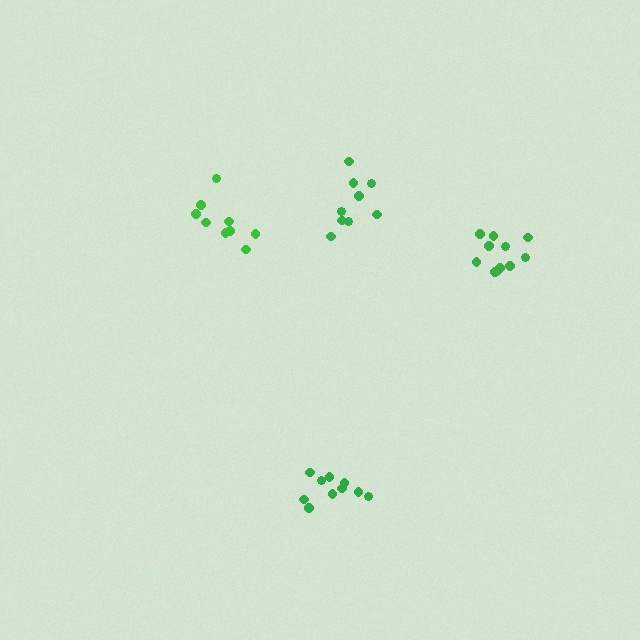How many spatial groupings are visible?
There are 4 spatial groupings.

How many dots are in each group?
Group 1: 10 dots, Group 2: 9 dots, Group 3: 11 dots, Group 4: 9 dots (39 total).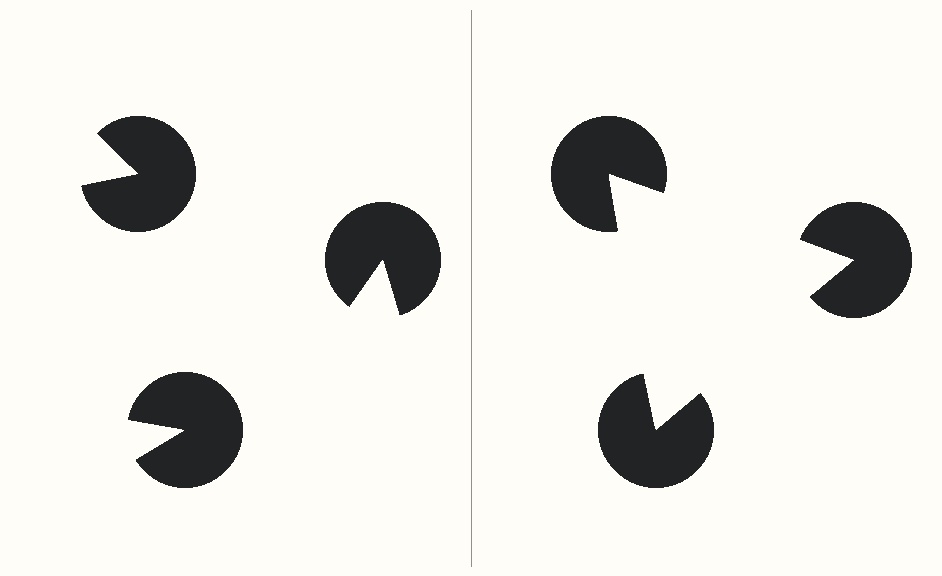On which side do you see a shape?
An illusory triangle appears on the right side. On the left side the wedge cuts are rotated, so no coherent shape forms.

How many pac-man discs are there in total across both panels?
6 — 3 on each side.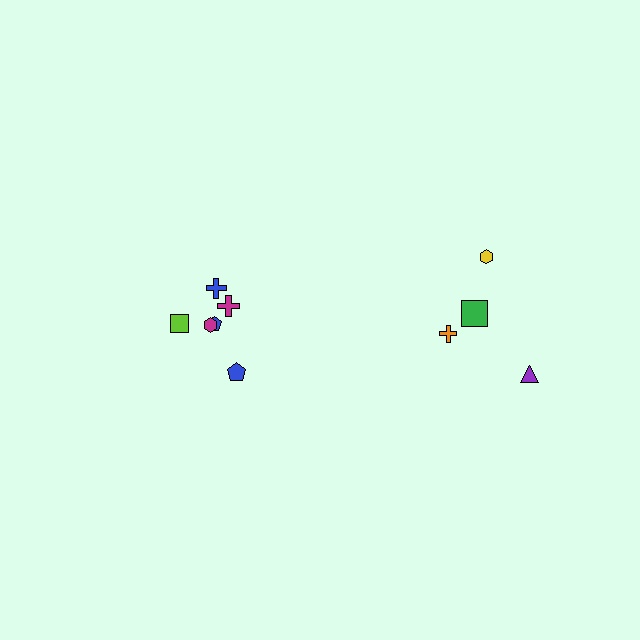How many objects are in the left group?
There are 6 objects.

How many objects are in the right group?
There are 4 objects.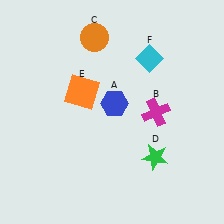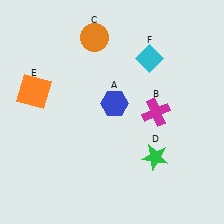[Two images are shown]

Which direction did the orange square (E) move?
The orange square (E) moved left.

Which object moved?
The orange square (E) moved left.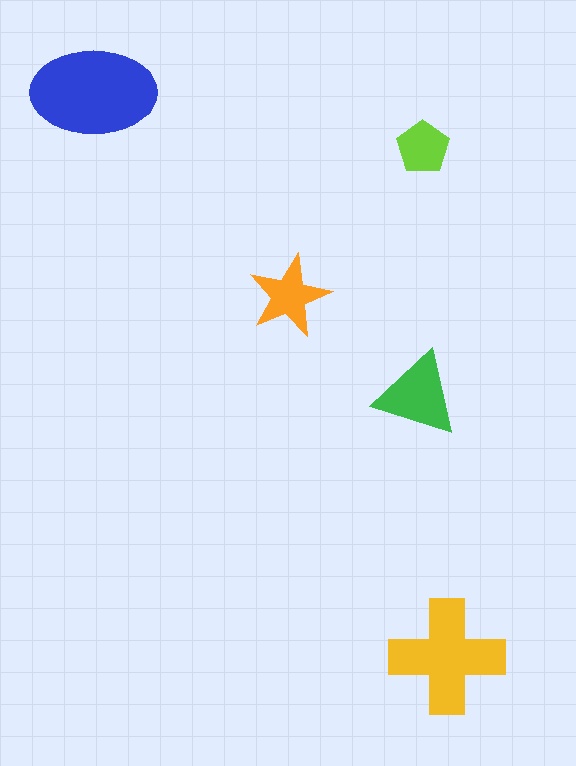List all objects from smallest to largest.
The lime pentagon, the orange star, the green triangle, the yellow cross, the blue ellipse.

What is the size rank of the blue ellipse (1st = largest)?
1st.